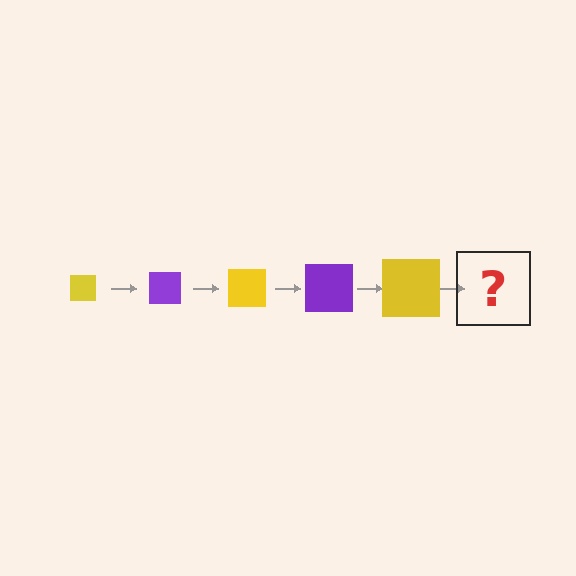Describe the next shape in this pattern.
It should be a purple square, larger than the previous one.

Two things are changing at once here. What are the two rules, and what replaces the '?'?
The two rules are that the square grows larger each step and the color cycles through yellow and purple. The '?' should be a purple square, larger than the previous one.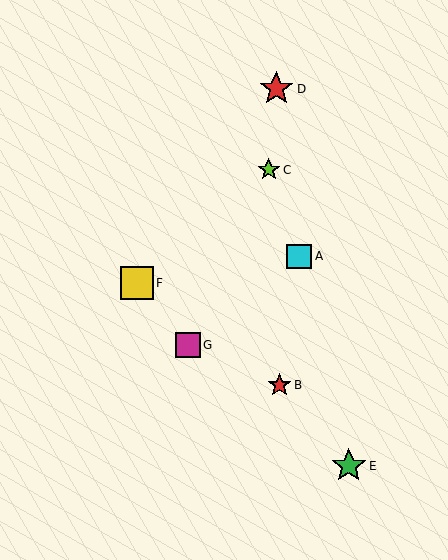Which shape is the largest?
The red star (labeled D) is the largest.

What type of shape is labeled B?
Shape B is a red star.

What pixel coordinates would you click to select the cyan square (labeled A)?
Click at (299, 257) to select the cyan square A.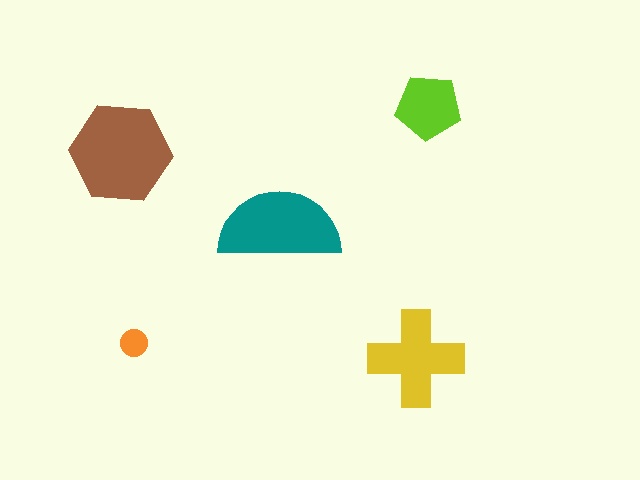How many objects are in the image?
There are 5 objects in the image.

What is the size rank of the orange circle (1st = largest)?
5th.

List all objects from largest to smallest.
The brown hexagon, the teal semicircle, the yellow cross, the lime pentagon, the orange circle.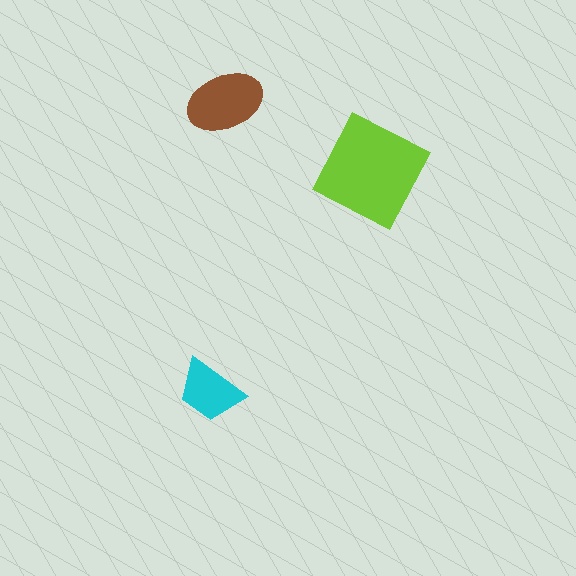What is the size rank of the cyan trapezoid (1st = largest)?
3rd.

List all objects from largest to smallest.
The lime square, the brown ellipse, the cyan trapezoid.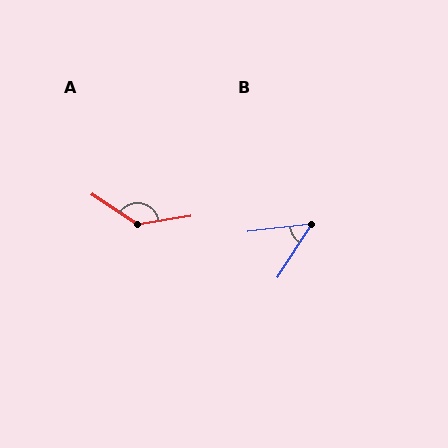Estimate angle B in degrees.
Approximately 51 degrees.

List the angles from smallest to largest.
B (51°), A (137°).